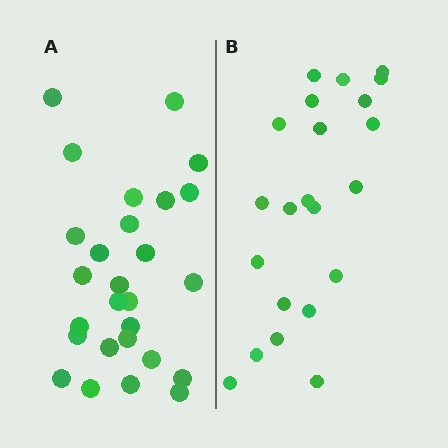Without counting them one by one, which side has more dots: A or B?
Region A (the left region) has more dots.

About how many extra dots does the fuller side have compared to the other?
Region A has about 5 more dots than region B.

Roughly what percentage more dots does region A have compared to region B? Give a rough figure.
About 25% more.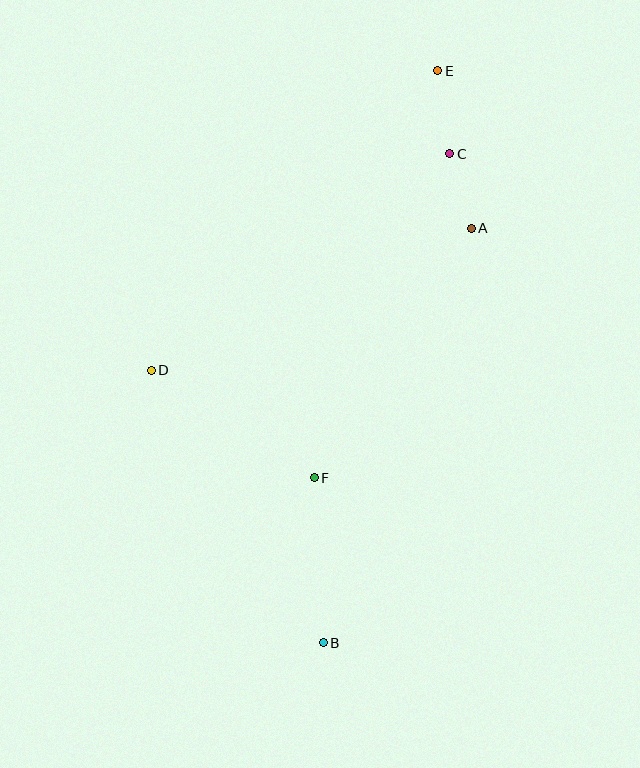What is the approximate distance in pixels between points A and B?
The distance between A and B is approximately 440 pixels.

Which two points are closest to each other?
Points A and C are closest to each other.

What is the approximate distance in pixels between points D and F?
The distance between D and F is approximately 195 pixels.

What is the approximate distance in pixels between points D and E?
The distance between D and E is approximately 415 pixels.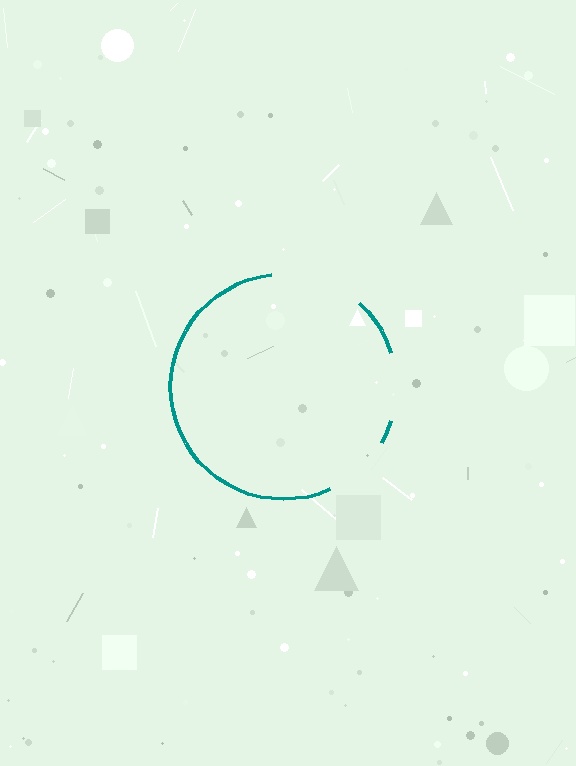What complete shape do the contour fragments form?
The contour fragments form a circle.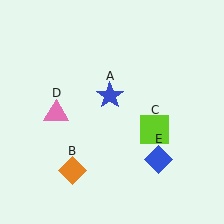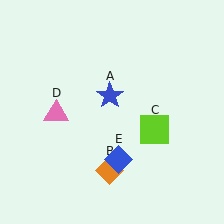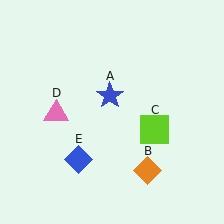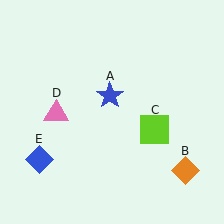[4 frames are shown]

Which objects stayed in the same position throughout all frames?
Blue star (object A) and lime square (object C) and pink triangle (object D) remained stationary.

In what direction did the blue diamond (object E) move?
The blue diamond (object E) moved left.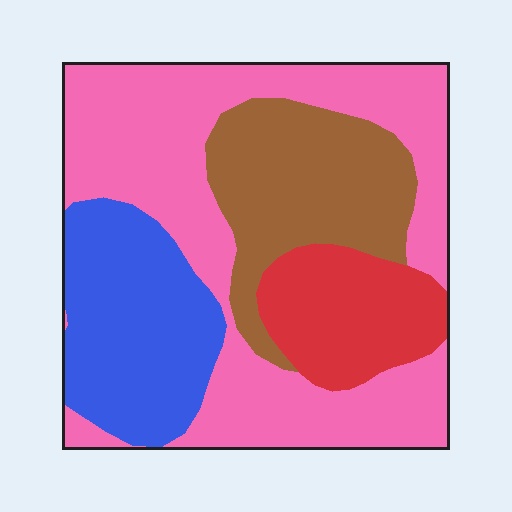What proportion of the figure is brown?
Brown covers roughly 20% of the figure.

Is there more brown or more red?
Brown.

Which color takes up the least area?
Red, at roughly 15%.